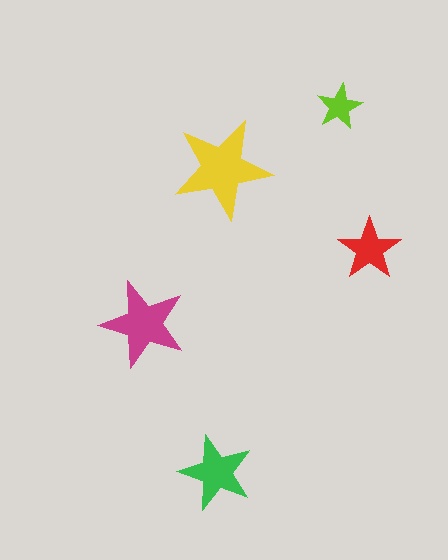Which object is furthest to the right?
The red star is rightmost.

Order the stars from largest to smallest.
the yellow one, the magenta one, the green one, the red one, the lime one.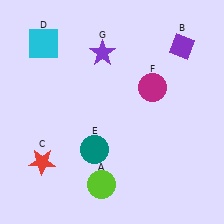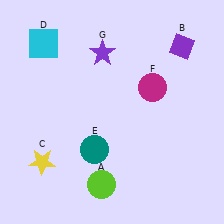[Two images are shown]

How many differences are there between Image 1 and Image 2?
There is 1 difference between the two images.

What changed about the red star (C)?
In Image 1, C is red. In Image 2, it changed to yellow.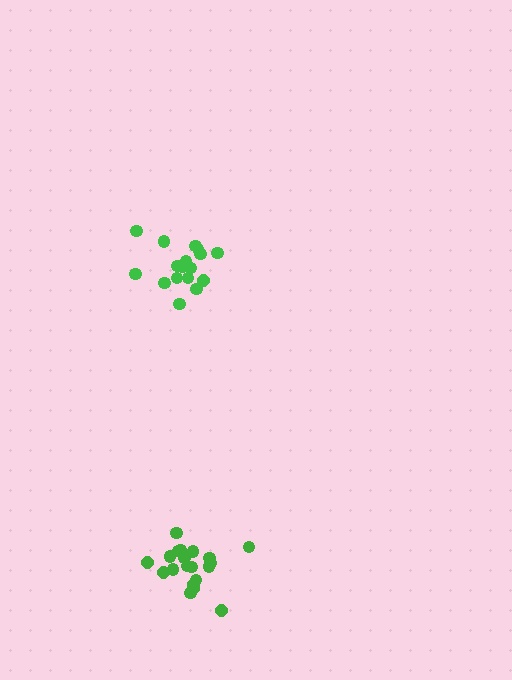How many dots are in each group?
Group 1: 18 dots, Group 2: 20 dots (38 total).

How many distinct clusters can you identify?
There are 2 distinct clusters.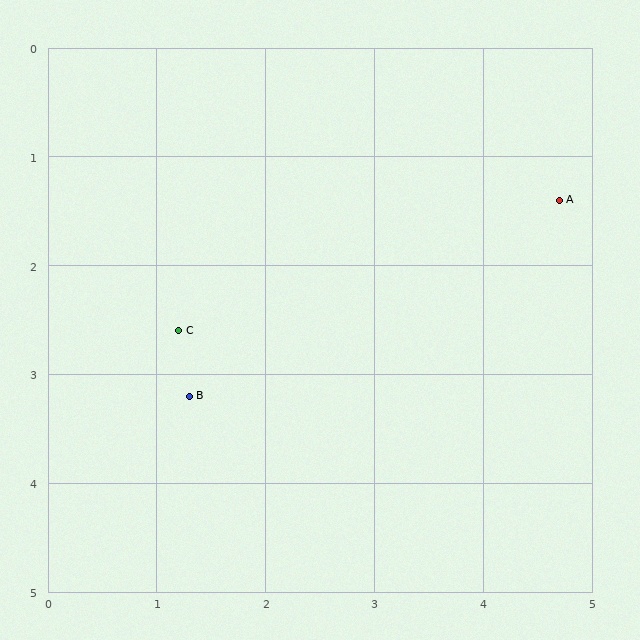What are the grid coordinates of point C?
Point C is at approximately (1.2, 2.6).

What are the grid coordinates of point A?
Point A is at approximately (4.7, 1.4).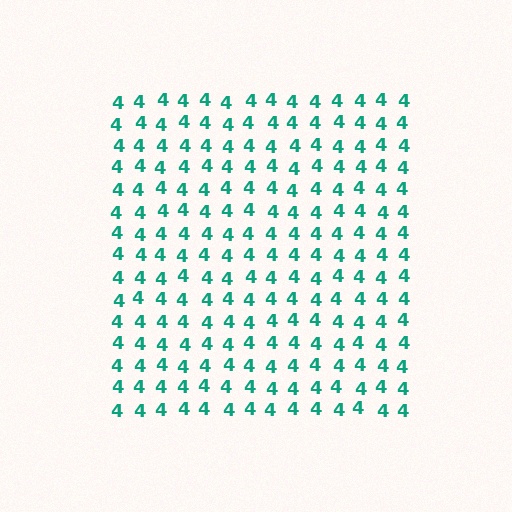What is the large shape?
The large shape is a square.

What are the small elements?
The small elements are digit 4's.